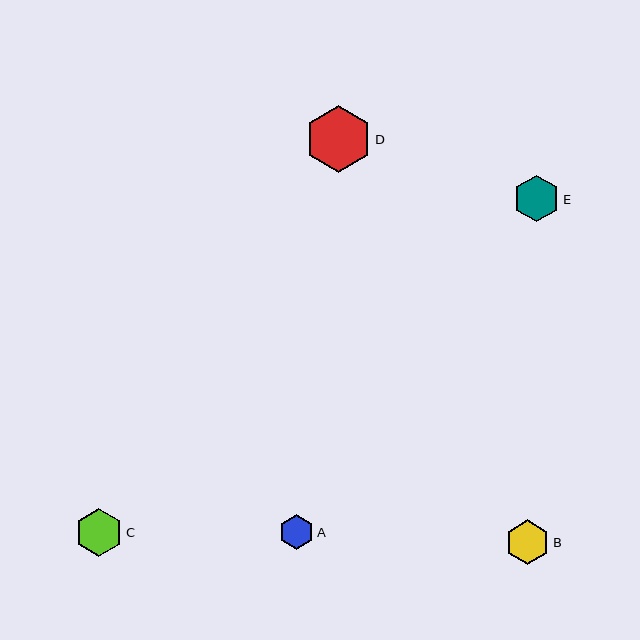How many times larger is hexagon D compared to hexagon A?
Hexagon D is approximately 1.9 times the size of hexagon A.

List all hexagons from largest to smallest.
From largest to smallest: D, C, E, B, A.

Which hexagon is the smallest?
Hexagon A is the smallest with a size of approximately 35 pixels.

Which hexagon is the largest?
Hexagon D is the largest with a size of approximately 67 pixels.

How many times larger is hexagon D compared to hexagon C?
Hexagon D is approximately 1.4 times the size of hexagon C.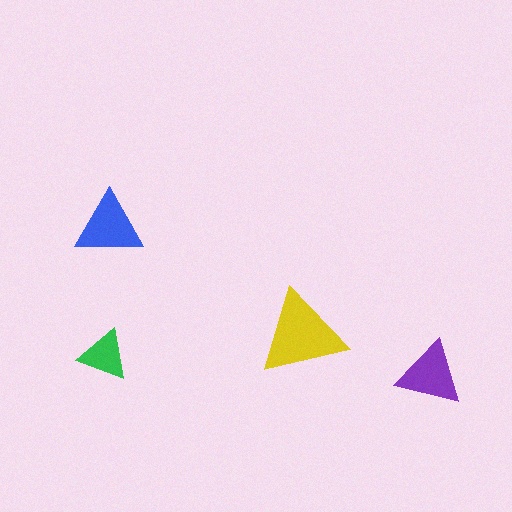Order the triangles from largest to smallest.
the yellow one, the blue one, the purple one, the green one.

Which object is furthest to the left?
The green triangle is leftmost.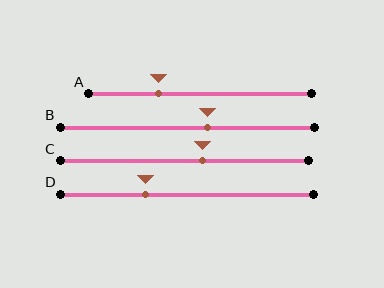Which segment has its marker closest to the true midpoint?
Segment C has its marker closest to the true midpoint.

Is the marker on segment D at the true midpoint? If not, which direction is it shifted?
No, the marker on segment D is shifted to the left by about 16% of the segment length.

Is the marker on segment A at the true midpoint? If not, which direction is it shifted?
No, the marker on segment A is shifted to the left by about 19% of the segment length.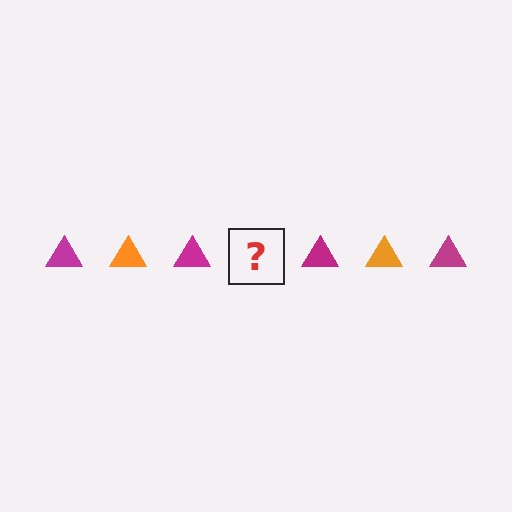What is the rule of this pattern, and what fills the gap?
The rule is that the pattern cycles through magenta, orange triangles. The gap should be filled with an orange triangle.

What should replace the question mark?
The question mark should be replaced with an orange triangle.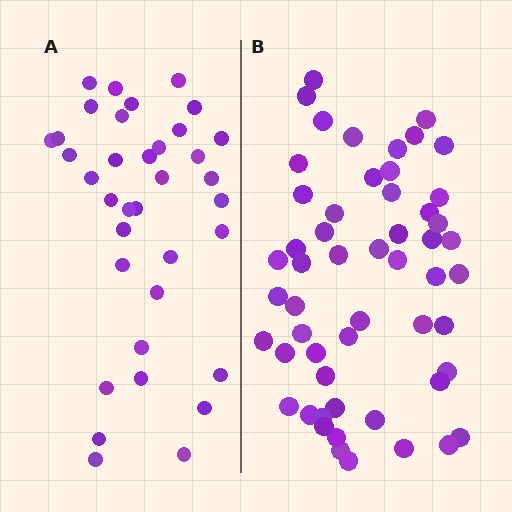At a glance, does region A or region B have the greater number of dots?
Region B (the right region) has more dots.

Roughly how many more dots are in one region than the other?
Region B has approximately 20 more dots than region A.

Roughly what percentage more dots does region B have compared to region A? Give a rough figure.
About 50% more.